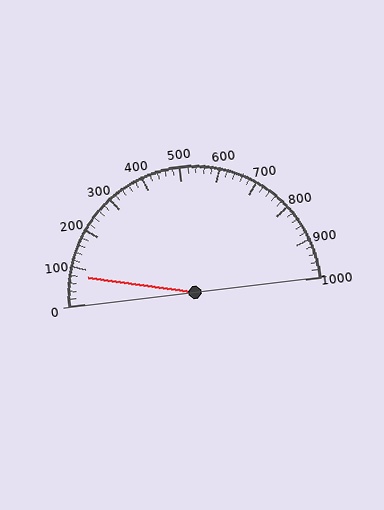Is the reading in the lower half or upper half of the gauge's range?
The reading is in the lower half of the range (0 to 1000).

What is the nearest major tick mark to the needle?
The nearest major tick mark is 100.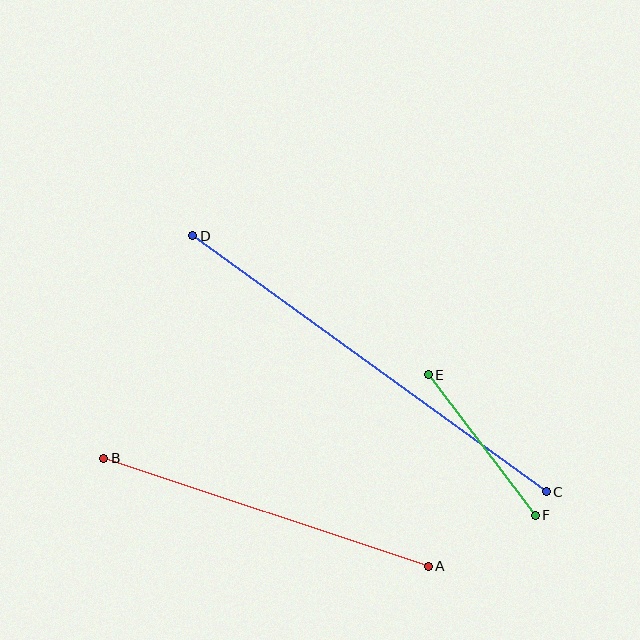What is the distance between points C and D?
The distance is approximately 437 pixels.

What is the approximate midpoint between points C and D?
The midpoint is at approximately (369, 364) pixels.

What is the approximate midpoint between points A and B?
The midpoint is at approximately (266, 512) pixels.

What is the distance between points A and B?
The distance is approximately 342 pixels.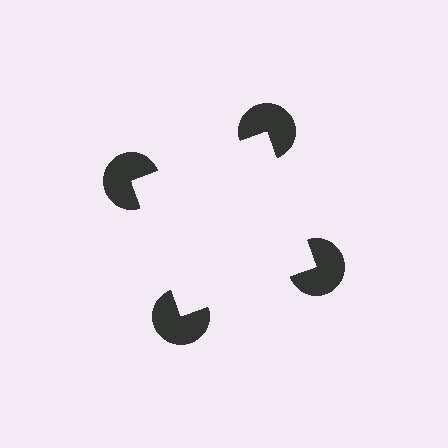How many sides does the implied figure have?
4 sides.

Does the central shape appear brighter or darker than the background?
It typically appears slightly brighter than the background, even though no actual brightness change is drawn.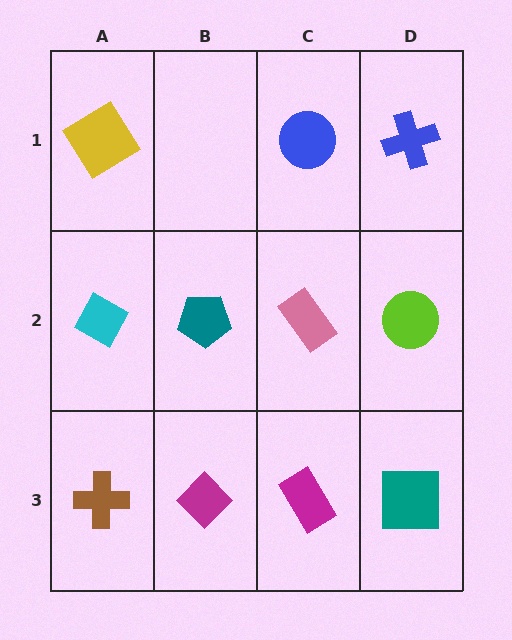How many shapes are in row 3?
4 shapes.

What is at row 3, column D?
A teal square.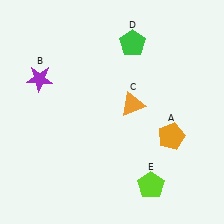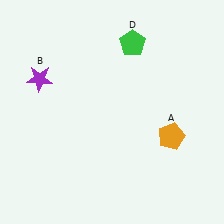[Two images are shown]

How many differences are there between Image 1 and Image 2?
There are 2 differences between the two images.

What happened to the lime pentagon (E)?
The lime pentagon (E) was removed in Image 2. It was in the bottom-right area of Image 1.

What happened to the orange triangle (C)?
The orange triangle (C) was removed in Image 2. It was in the top-right area of Image 1.